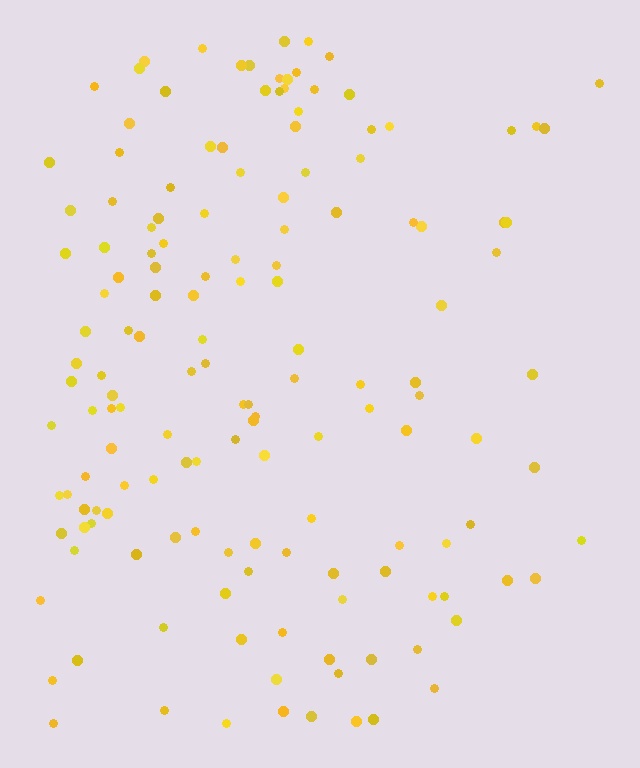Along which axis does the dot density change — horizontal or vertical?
Horizontal.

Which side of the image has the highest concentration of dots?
The left.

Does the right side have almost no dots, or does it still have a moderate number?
Still a moderate number, just noticeably fewer than the left.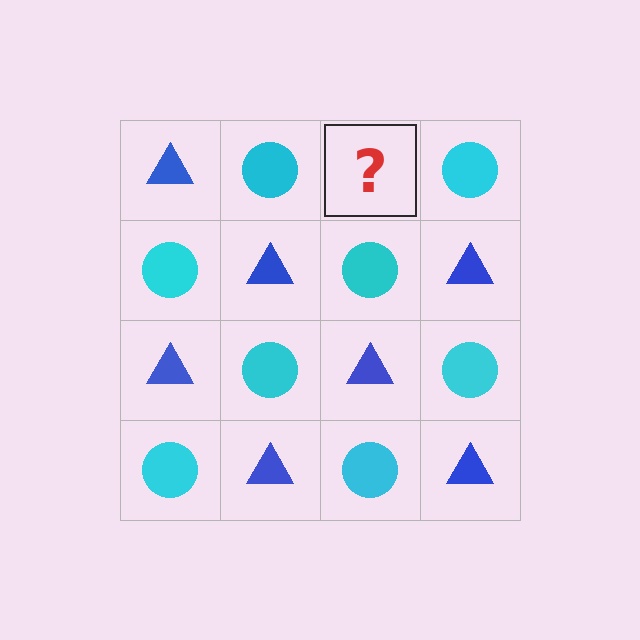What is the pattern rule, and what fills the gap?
The rule is that it alternates blue triangle and cyan circle in a checkerboard pattern. The gap should be filled with a blue triangle.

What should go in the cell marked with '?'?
The missing cell should contain a blue triangle.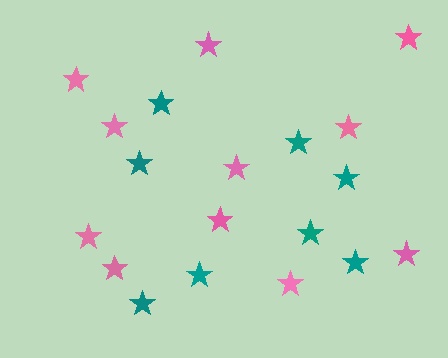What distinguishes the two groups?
There are 2 groups: one group of teal stars (8) and one group of pink stars (11).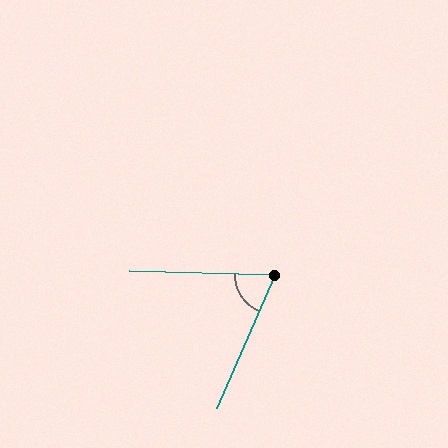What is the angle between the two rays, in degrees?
Approximately 68 degrees.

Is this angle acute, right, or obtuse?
It is acute.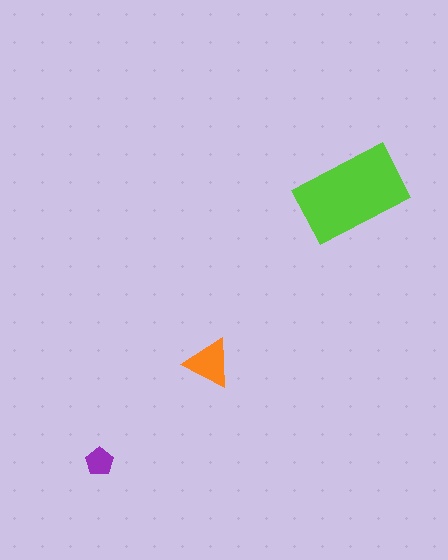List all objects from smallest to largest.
The purple pentagon, the orange triangle, the lime rectangle.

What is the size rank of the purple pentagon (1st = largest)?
3rd.